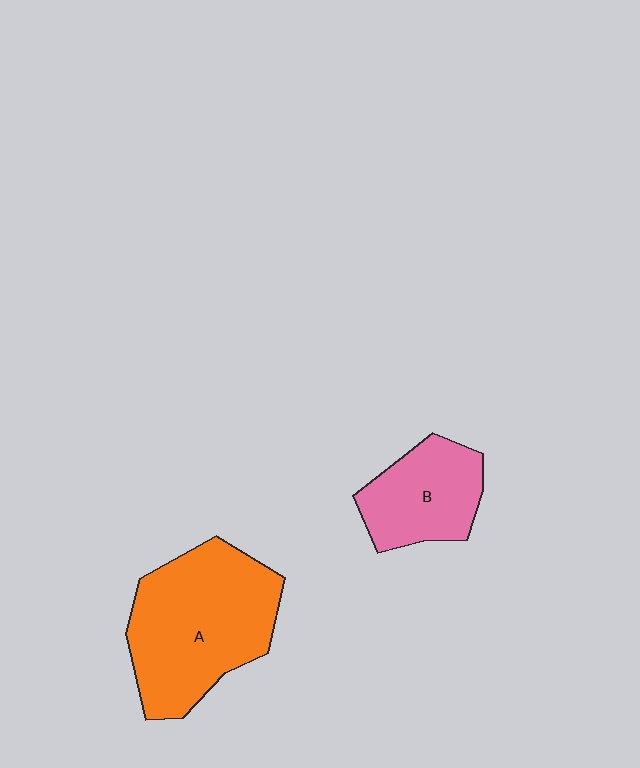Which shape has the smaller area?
Shape B (pink).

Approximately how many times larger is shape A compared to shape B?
Approximately 1.8 times.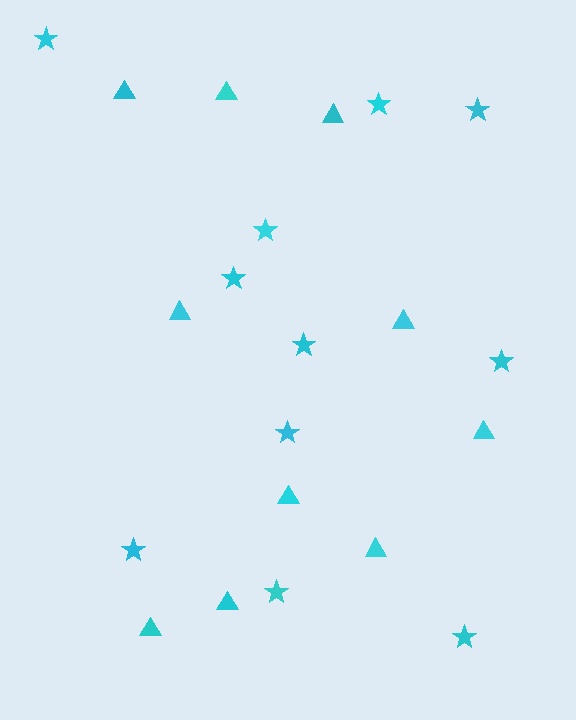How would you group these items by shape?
There are 2 groups: one group of stars (11) and one group of triangles (10).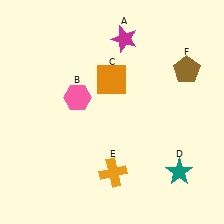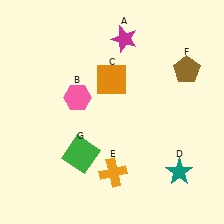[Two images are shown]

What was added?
A green square (G) was added in Image 2.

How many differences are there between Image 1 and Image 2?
There is 1 difference between the two images.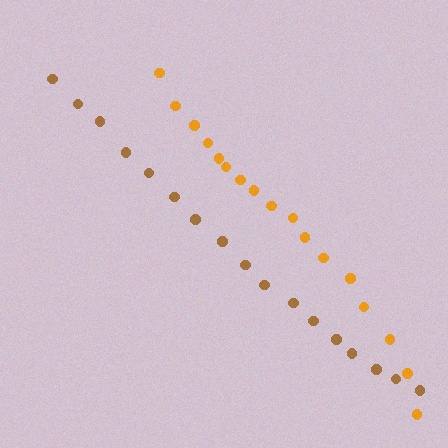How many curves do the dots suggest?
There are 2 distinct paths.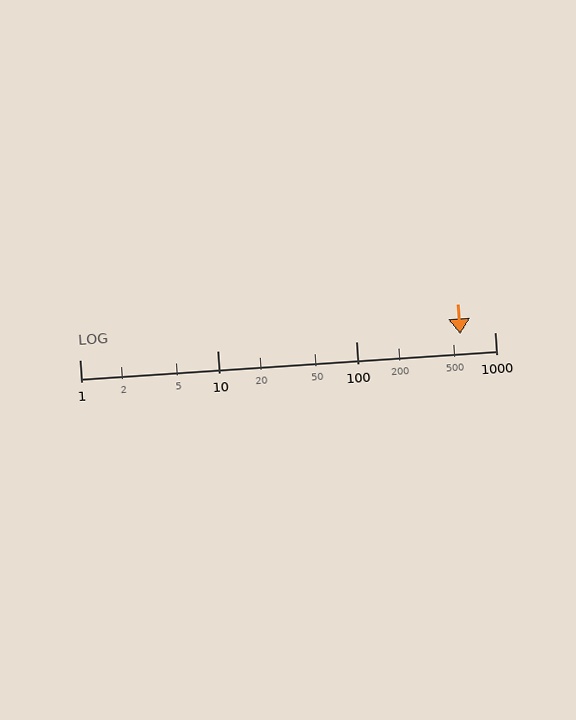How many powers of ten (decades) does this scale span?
The scale spans 3 decades, from 1 to 1000.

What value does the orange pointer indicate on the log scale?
The pointer indicates approximately 560.